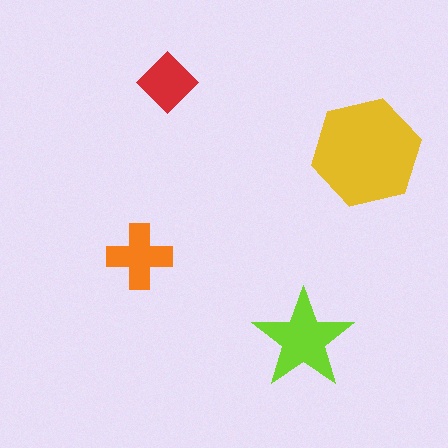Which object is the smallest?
The red diamond.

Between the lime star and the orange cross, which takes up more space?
The lime star.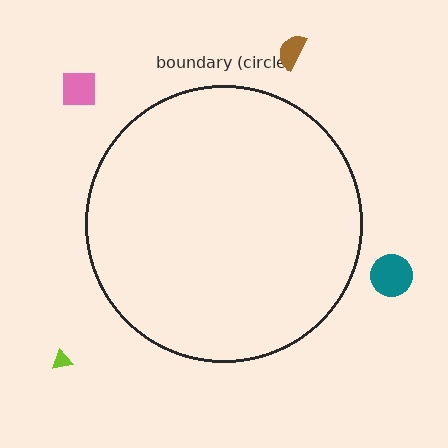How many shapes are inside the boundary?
0 inside, 4 outside.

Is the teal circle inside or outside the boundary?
Outside.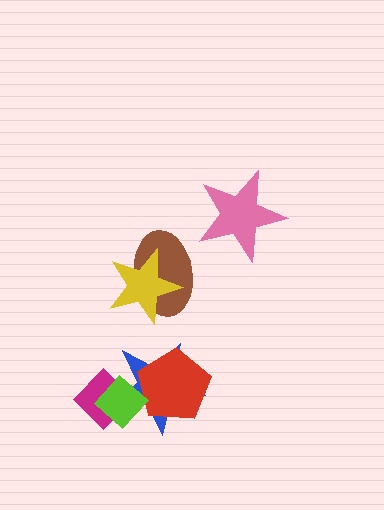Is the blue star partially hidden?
Yes, it is partially covered by another shape.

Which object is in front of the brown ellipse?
The yellow star is in front of the brown ellipse.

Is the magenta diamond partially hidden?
Yes, it is partially covered by another shape.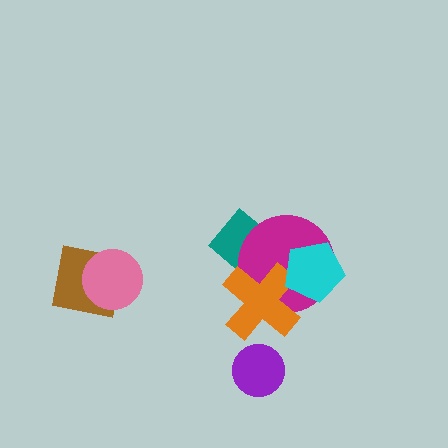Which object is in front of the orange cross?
The cyan pentagon is in front of the orange cross.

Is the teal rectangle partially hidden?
Yes, it is partially covered by another shape.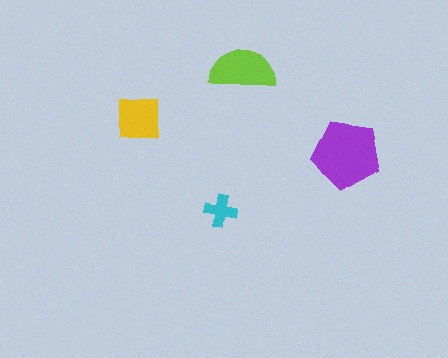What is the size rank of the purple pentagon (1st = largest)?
1st.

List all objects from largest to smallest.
The purple pentagon, the lime semicircle, the yellow square, the cyan cross.